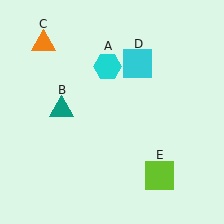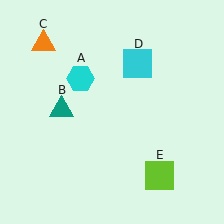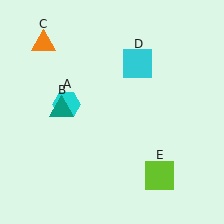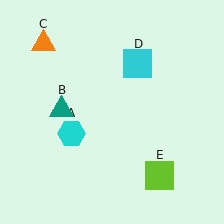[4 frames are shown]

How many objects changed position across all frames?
1 object changed position: cyan hexagon (object A).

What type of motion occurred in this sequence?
The cyan hexagon (object A) rotated counterclockwise around the center of the scene.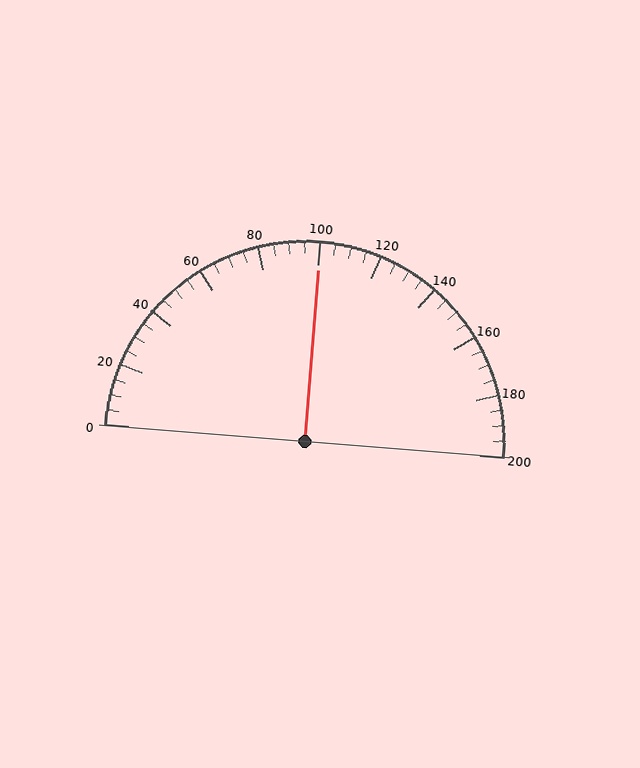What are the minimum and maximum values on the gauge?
The gauge ranges from 0 to 200.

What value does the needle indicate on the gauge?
The needle indicates approximately 100.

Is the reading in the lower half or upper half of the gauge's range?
The reading is in the upper half of the range (0 to 200).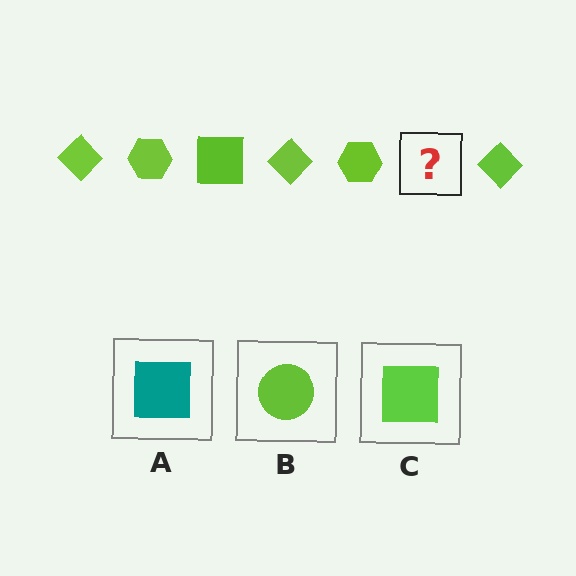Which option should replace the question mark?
Option C.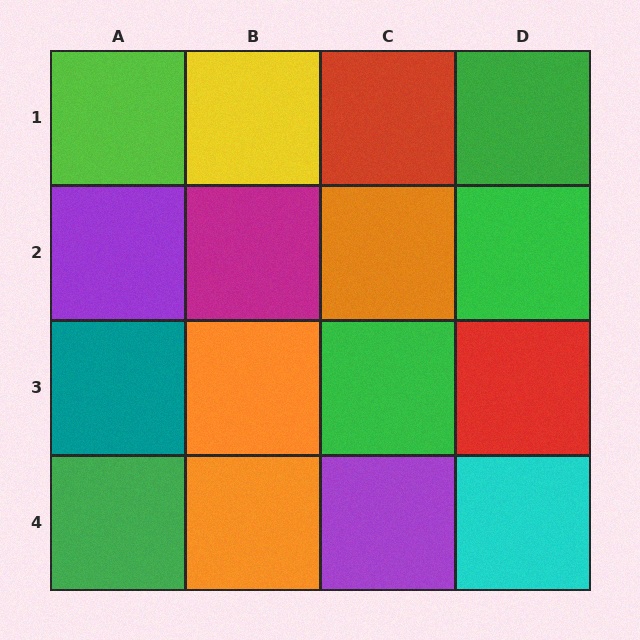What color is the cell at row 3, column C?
Green.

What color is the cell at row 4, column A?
Green.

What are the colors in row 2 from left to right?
Purple, magenta, orange, green.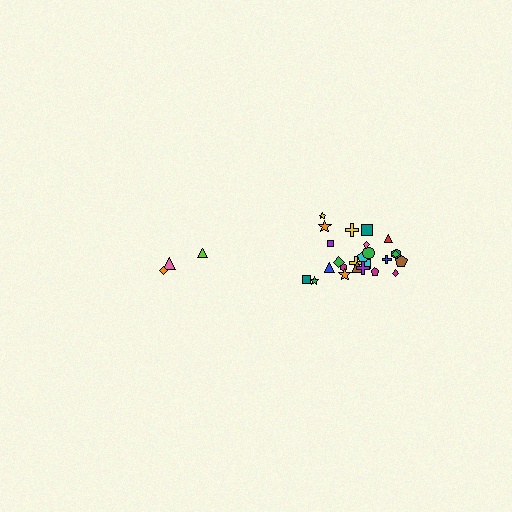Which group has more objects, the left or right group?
The right group.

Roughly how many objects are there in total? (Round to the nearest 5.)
Roughly 30 objects in total.